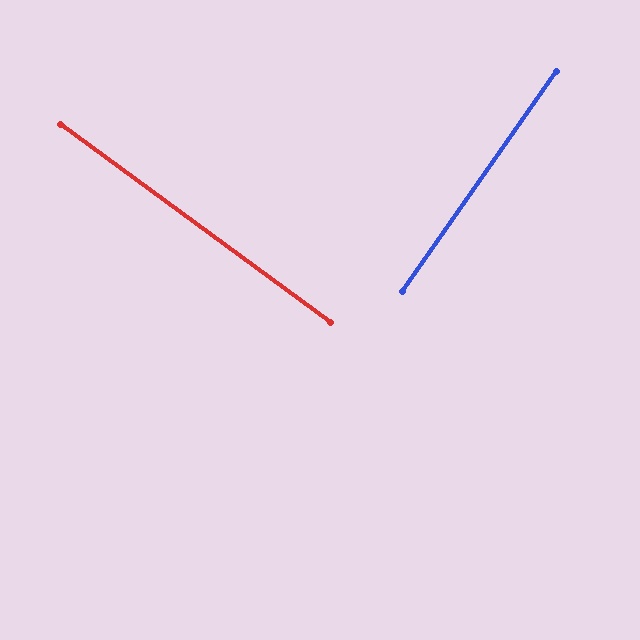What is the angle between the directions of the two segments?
Approximately 89 degrees.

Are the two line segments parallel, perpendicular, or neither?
Perpendicular — they meet at approximately 89°.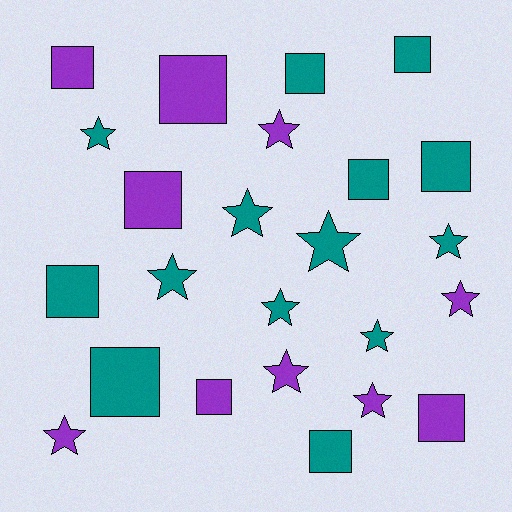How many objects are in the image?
There are 24 objects.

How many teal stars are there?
There are 7 teal stars.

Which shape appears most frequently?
Star, with 12 objects.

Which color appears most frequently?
Teal, with 14 objects.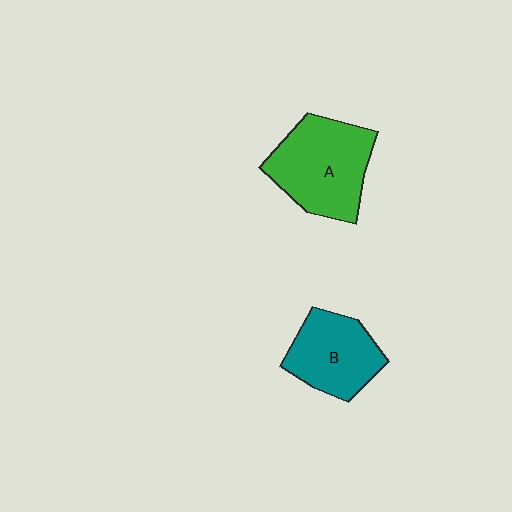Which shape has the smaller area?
Shape B (teal).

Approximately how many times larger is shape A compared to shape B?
Approximately 1.3 times.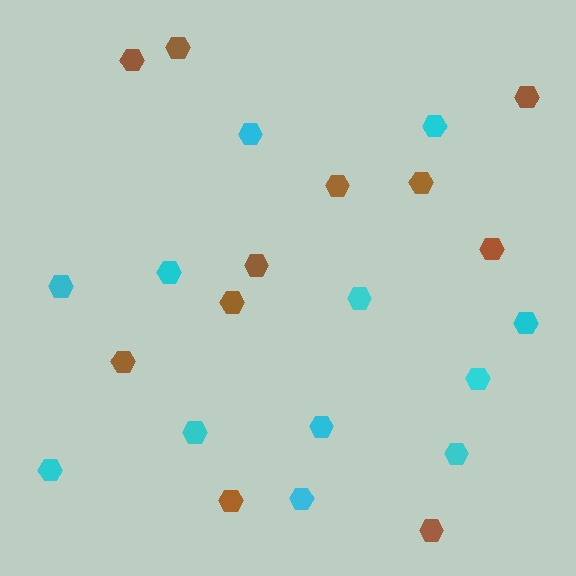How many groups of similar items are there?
There are 2 groups: one group of cyan hexagons (12) and one group of brown hexagons (11).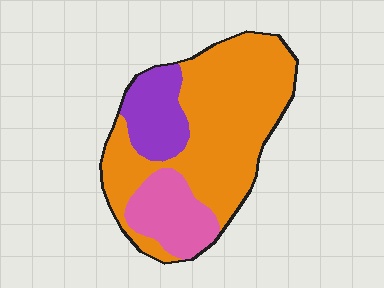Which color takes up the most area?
Orange, at roughly 65%.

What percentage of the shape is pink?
Pink covers about 20% of the shape.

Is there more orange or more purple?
Orange.